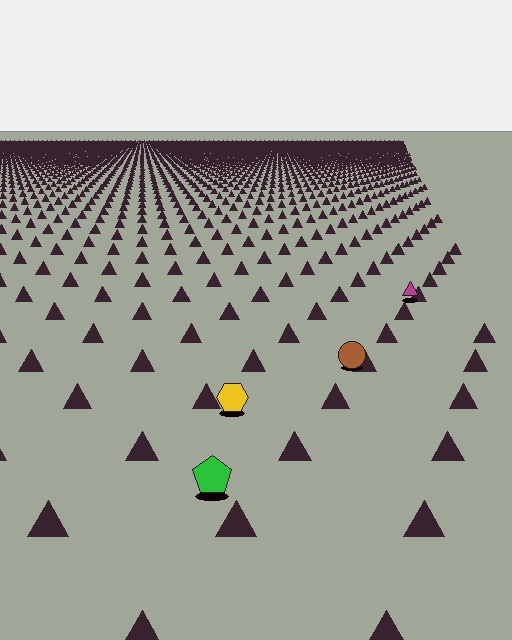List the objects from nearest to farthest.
From nearest to farthest: the green pentagon, the yellow hexagon, the brown circle, the magenta triangle.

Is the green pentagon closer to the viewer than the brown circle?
Yes. The green pentagon is closer — you can tell from the texture gradient: the ground texture is coarser near it.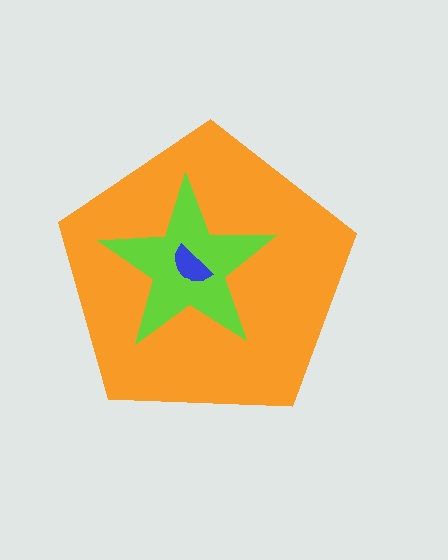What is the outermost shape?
The orange pentagon.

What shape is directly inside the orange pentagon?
The lime star.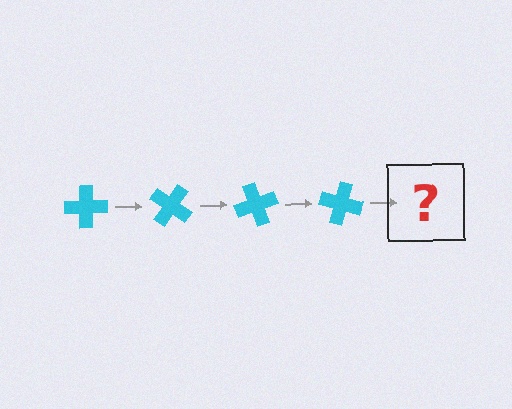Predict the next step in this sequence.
The next step is a cyan cross rotated 140 degrees.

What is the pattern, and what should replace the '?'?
The pattern is that the cross rotates 35 degrees each step. The '?' should be a cyan cross rotated 140 degrees.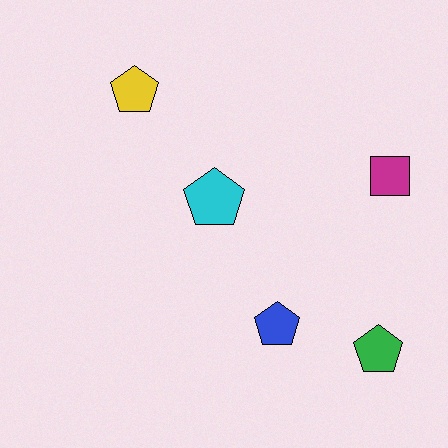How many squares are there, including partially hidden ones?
There is 1 square.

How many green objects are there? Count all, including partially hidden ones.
There is 1 green object.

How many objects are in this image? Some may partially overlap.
There are 5 objects.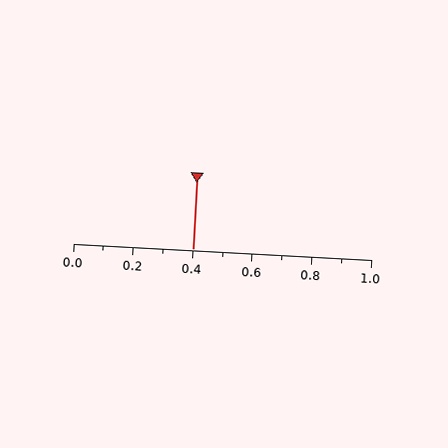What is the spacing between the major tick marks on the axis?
The major ticks are spaced 0.2 apart.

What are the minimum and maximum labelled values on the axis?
The axis runs from 0.0 to 1.0.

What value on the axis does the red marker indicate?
The marker indicates approximately 0.4.